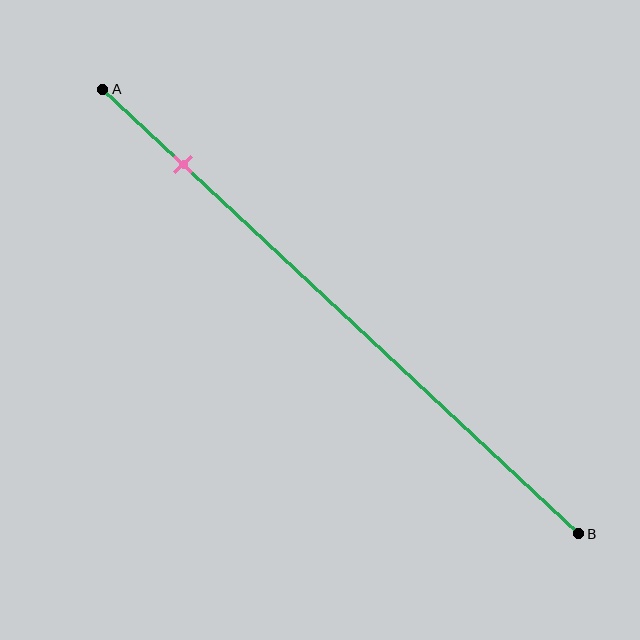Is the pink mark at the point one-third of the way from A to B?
No, the mark is at about 15% from A, not at the 33% one-third point.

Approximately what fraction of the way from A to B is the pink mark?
The pink mark is approximately 15% of the way from A to B.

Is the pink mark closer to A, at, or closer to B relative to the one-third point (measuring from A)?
The pink mark is closer to point A than the one-third point of segment AB.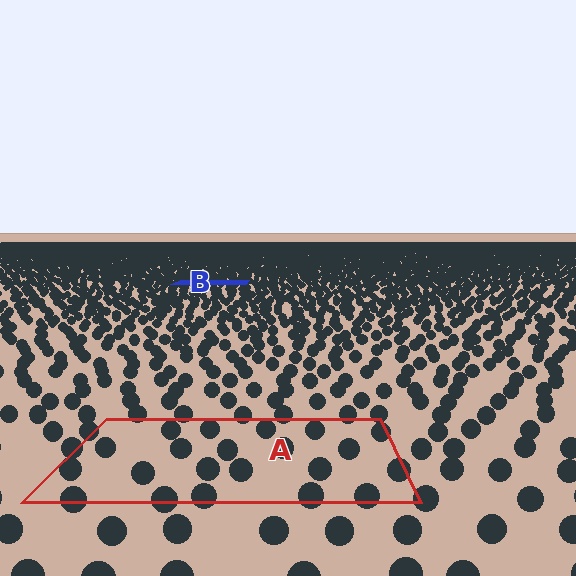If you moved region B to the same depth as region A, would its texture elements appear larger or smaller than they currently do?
They would appear larger. At a closer depth, the same texture elements are projected at a bigger on-screen size.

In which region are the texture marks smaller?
The texture marks are smaller in region B, because it is farther away.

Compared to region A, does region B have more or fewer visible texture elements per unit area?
Region B has more texture elements per unit area — they are packed more densely because it is farther away.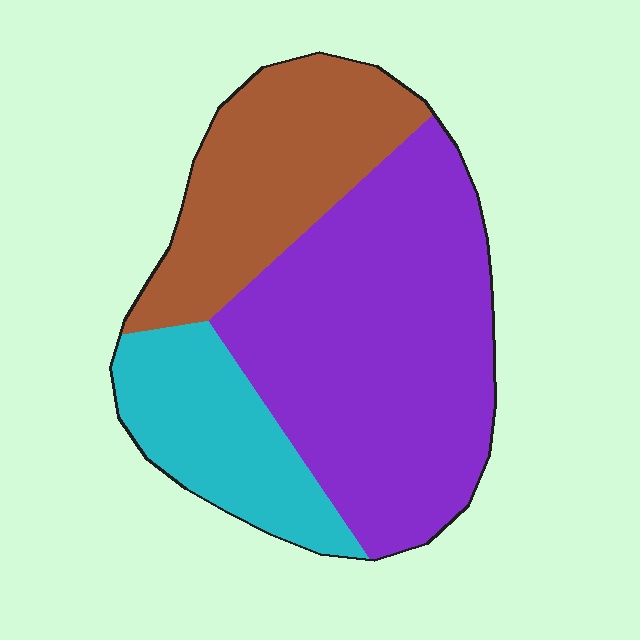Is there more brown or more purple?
Purple.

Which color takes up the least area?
Cyan, at roughly 20%.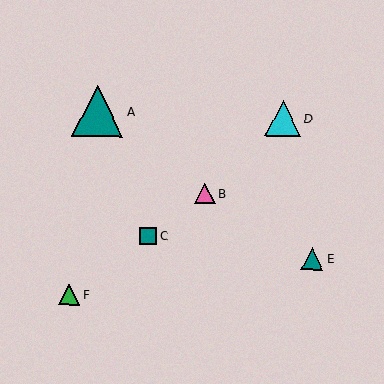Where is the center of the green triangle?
The center of the green triangle is at (69, 295).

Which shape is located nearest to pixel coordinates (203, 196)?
The pink triangle (labeled B) at (205, 194) is nearest to that location.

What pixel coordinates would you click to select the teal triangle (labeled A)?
Click at (98, 111) to select the teal triangle A.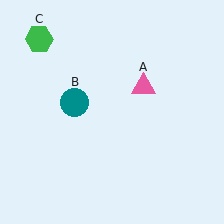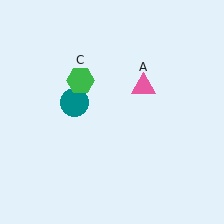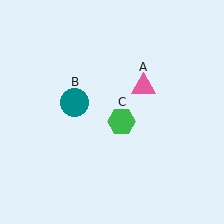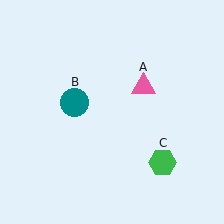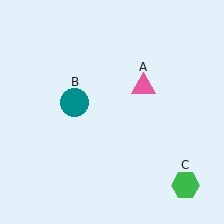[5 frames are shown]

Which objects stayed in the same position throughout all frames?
Pink triangle (object A) and teal circle (object B) remained stationary.